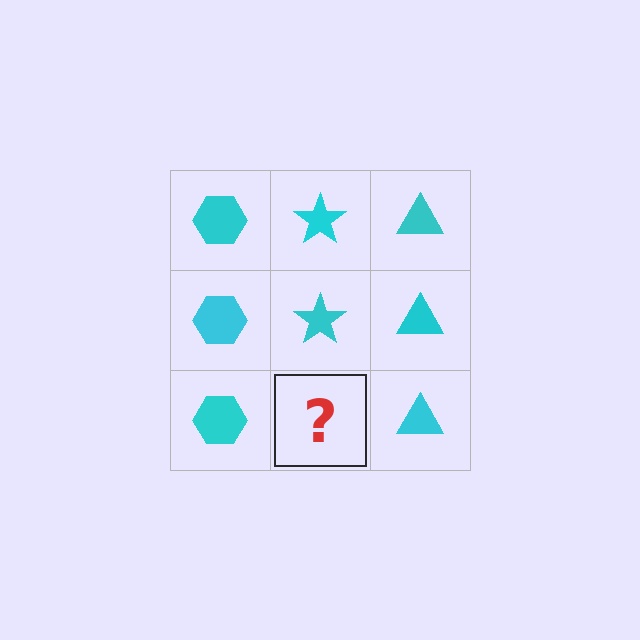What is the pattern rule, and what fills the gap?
The rule is that each column has a consistent shape. The gap should be filled with a cyan star.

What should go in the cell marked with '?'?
The missing cell should contain a cyan star.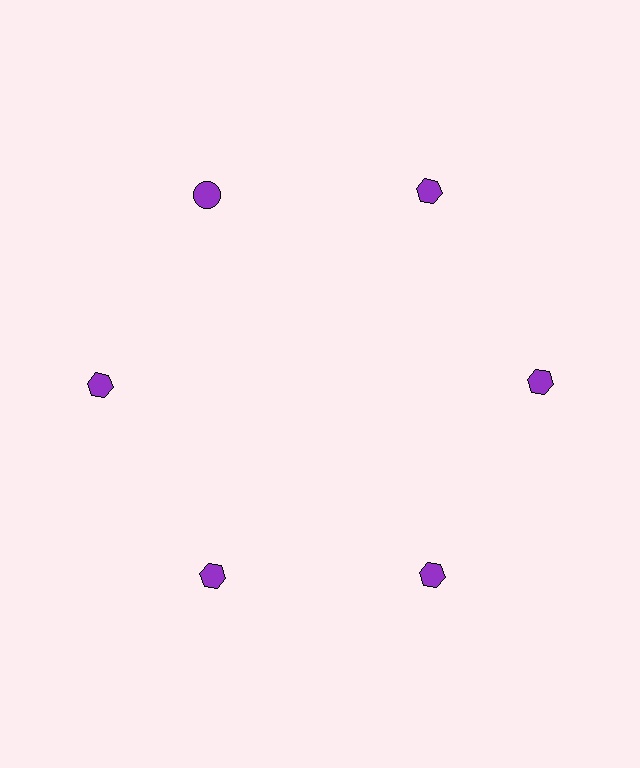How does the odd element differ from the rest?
It has a different shape: circle instead of hexagon.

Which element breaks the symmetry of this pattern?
The purple circle at roughly the 11 o'clock position breaks the symmetry. All other shapes are purple hexagons.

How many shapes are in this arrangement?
There are 6 shapes arranged in a ring pattern.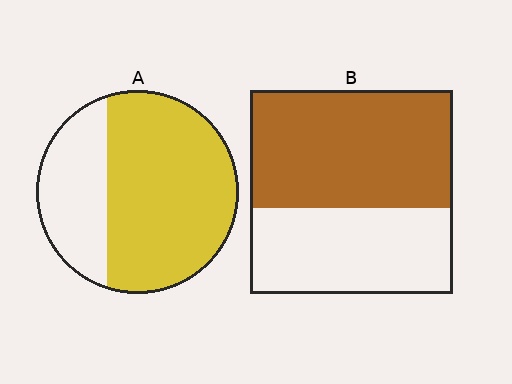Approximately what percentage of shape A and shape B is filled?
A is approximately 70% and B is approximately 60%.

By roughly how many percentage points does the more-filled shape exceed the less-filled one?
By roughly 10 percentage points (A over B).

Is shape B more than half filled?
Yes.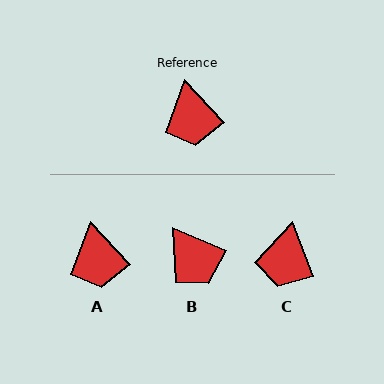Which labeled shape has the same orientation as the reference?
A.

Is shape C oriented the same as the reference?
No, it is off by about 23 degrees.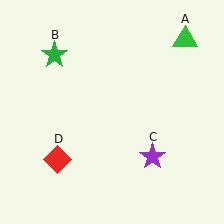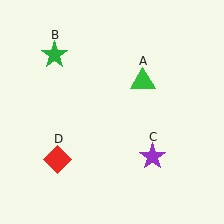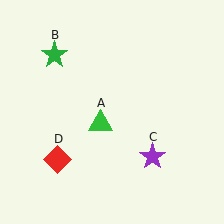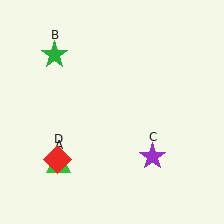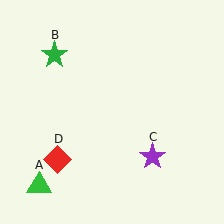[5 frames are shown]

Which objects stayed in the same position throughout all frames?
Green star (object B) and purple star (object C) and red diamond (object D) remained stationary.